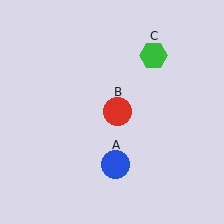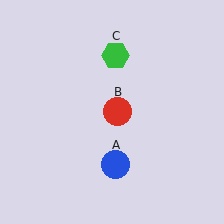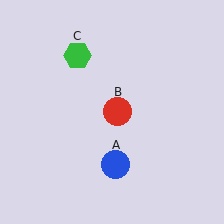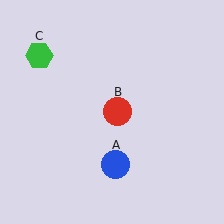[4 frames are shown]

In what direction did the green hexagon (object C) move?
The green hexagon (object C) moved left.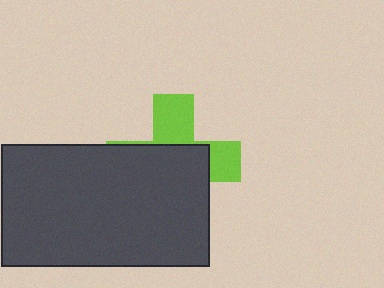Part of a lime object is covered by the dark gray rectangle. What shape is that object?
It is a cross.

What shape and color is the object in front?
The object in front is a dark gray rectangle.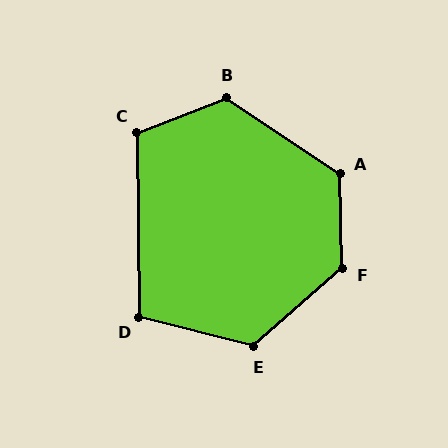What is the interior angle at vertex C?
Approximately 111 degrees (obtuse).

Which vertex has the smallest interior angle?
D, at approximately 105 degrees.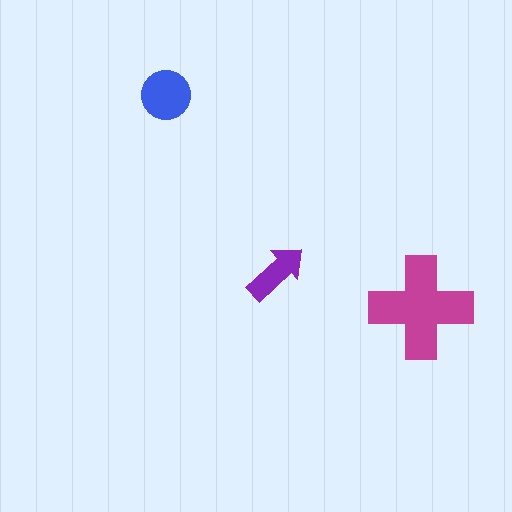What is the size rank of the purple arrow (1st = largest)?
3rd.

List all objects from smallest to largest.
The purple arrow, the blue circle, the magenta cross.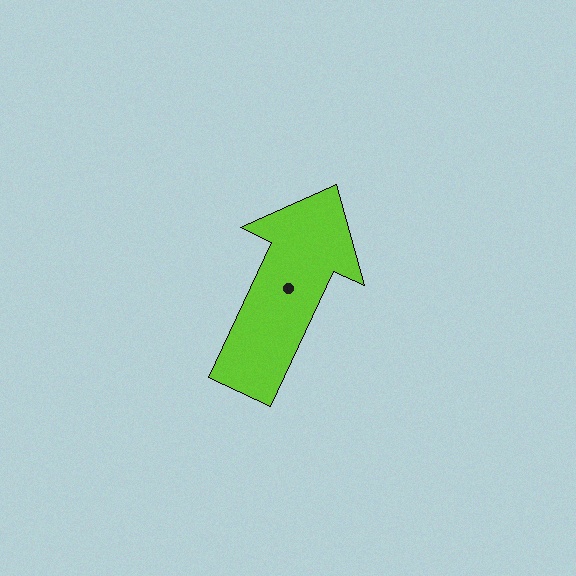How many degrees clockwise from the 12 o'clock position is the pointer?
Approximately 25 degrees.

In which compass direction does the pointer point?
Northeast.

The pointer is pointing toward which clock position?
Roughly 1 o'clock.